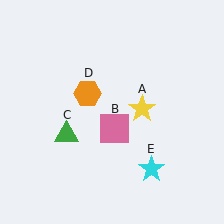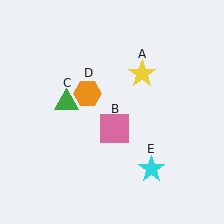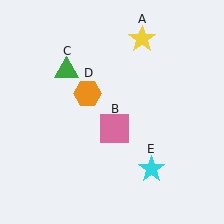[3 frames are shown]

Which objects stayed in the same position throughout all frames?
Pink square (object B) and orange hexagon (object D) and cyan star (object E) remained stationary.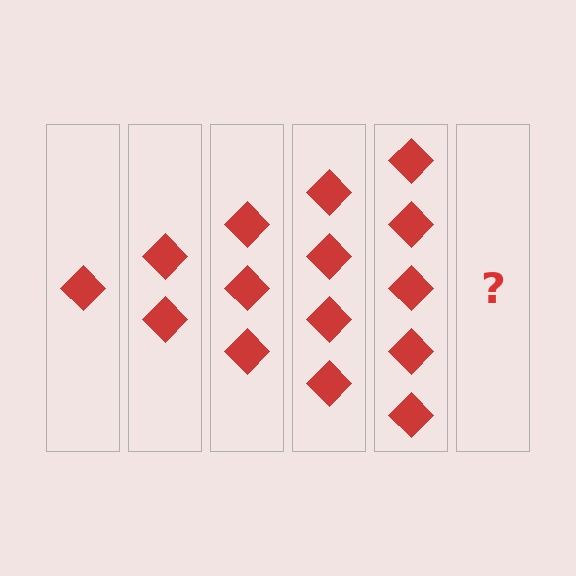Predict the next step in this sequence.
The next step is 6 diamonds.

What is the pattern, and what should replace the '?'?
The pattern is that each step adds one more diamond. The '?' should be 6 diamonds.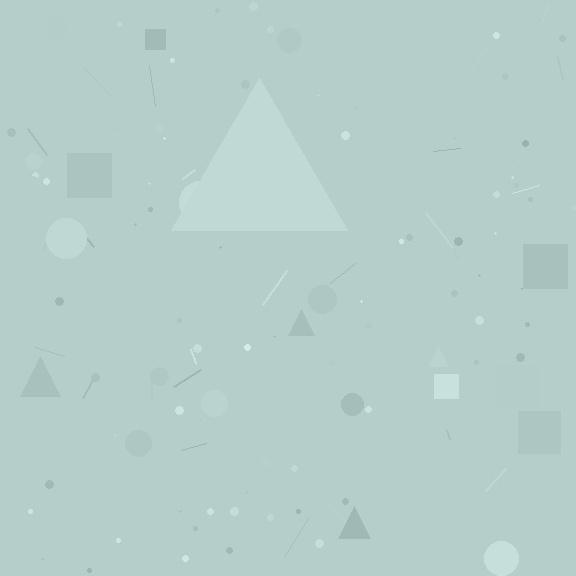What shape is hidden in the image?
A triangle is hidden in the image.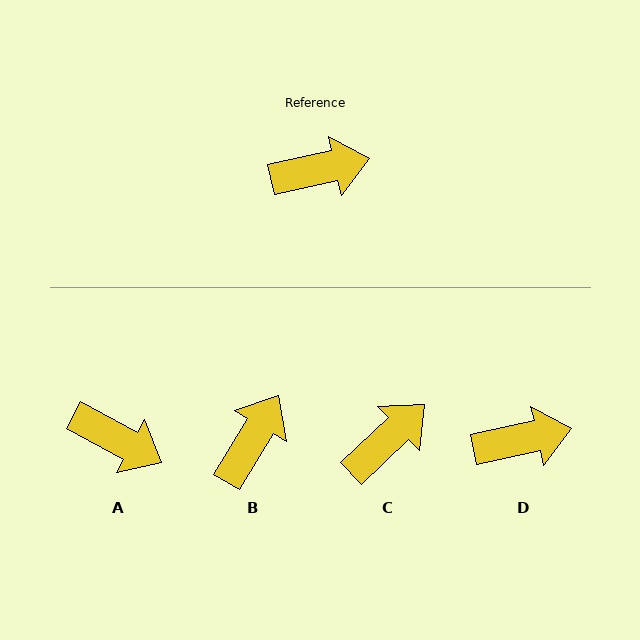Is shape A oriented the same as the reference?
No, it is off by about 40 degrees.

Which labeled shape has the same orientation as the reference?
D.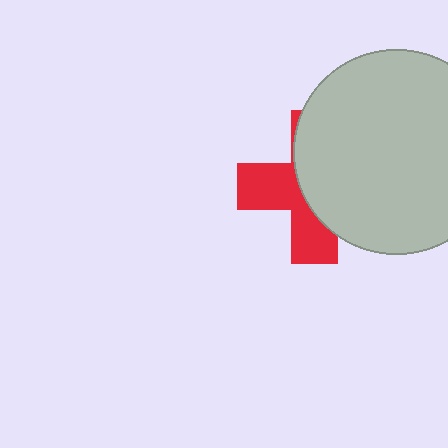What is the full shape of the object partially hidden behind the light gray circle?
The partially hidden object is a red cross.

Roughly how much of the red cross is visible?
A small part of it is visible (roughly 43%).